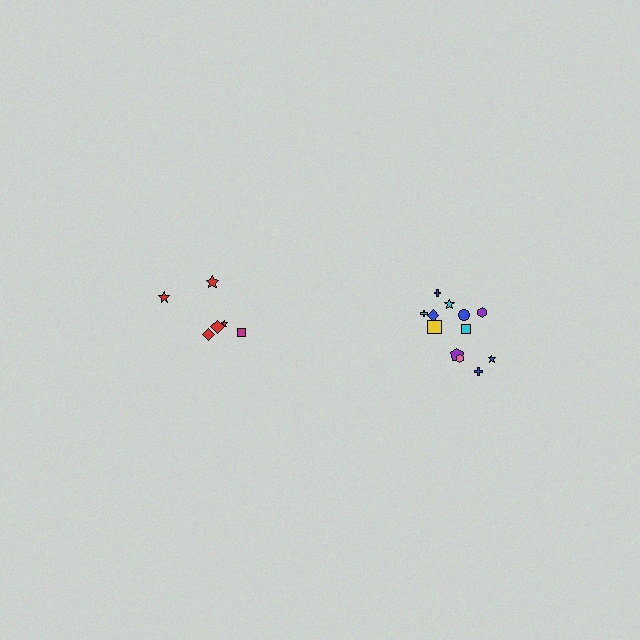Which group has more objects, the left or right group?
The right group.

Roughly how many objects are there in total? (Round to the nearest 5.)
Roughly 20 objects in total.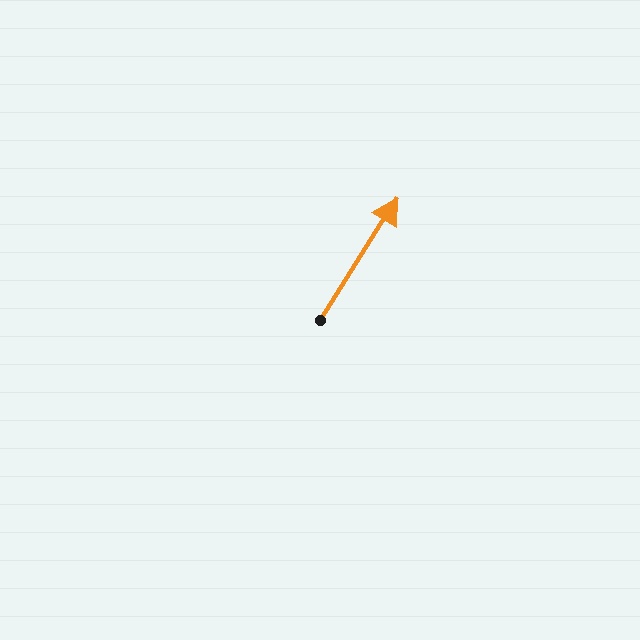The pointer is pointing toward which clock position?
Roughly 1 o'clock.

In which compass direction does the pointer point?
Northeast.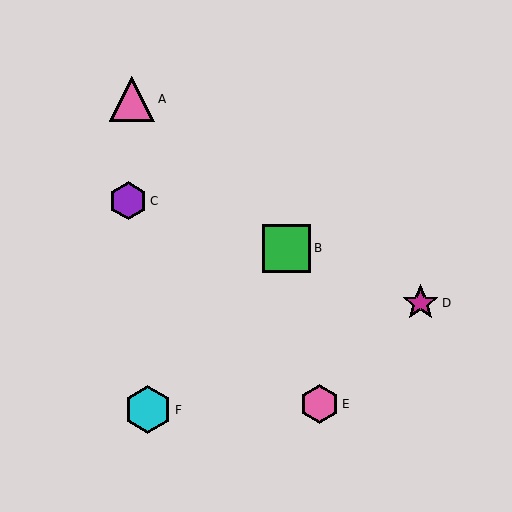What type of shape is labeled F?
Shape F is a cyan hexagon.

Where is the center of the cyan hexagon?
The center of the cyan hexagon is at (148, 410).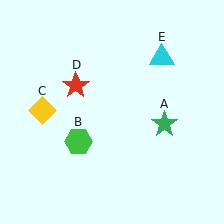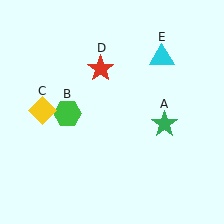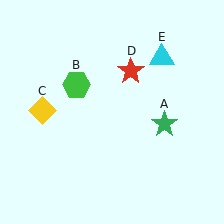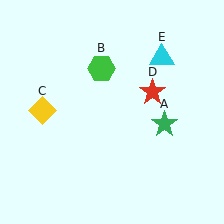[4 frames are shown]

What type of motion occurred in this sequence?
The green hexagon (object B), red star (object D) rotated clockwise around the center of the scene.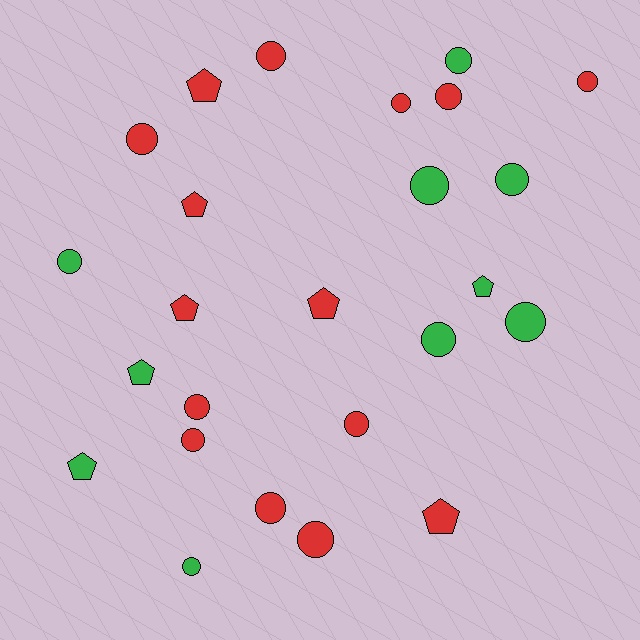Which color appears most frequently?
Red, with 15 objects.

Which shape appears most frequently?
Circle, with 17 objects.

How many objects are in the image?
There are 25 objects.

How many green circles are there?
There are 7 green circles.